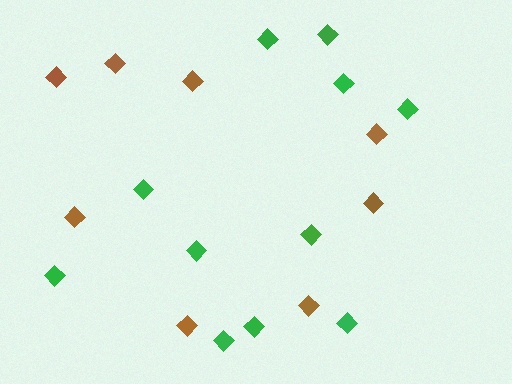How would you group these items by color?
There are 2 groups: one group of green diamonds (11) and one group of brown diamonds (8).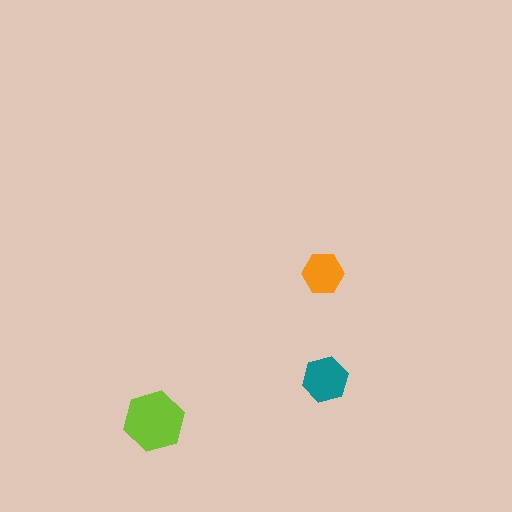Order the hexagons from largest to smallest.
the lime one, the teal one, the orange one.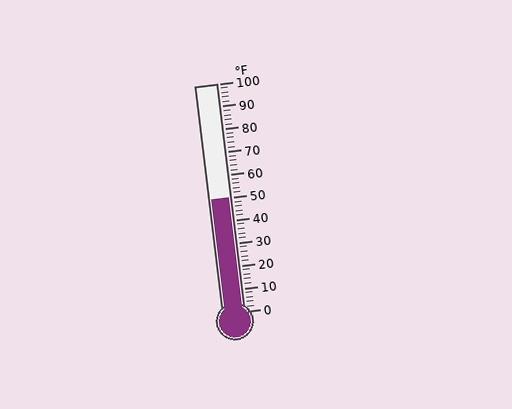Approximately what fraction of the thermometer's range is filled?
The thermometer is filled to approximately 50% of its range.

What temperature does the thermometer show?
The thermometer shows approximately 50°F.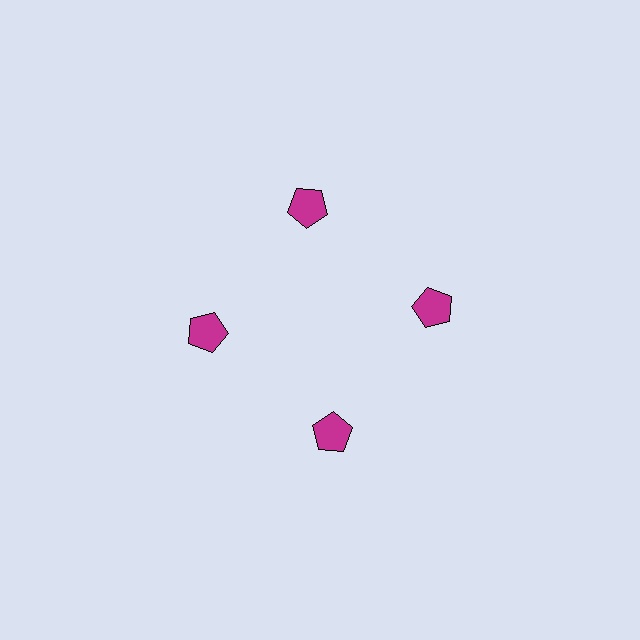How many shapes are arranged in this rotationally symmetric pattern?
There are 4 shapes, arranged in 4 groups of 1.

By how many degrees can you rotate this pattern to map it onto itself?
The pattern maps onto itself every 90 degrees of rotation.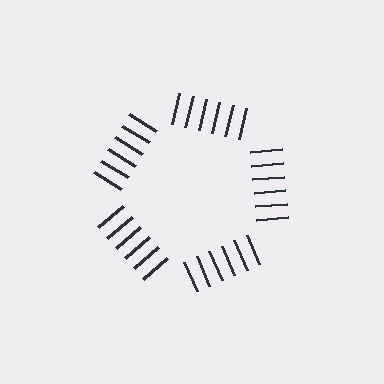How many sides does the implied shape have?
5 sides — the line-ends trace a pentagon.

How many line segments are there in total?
30 — 6 along each of the 5 edges.